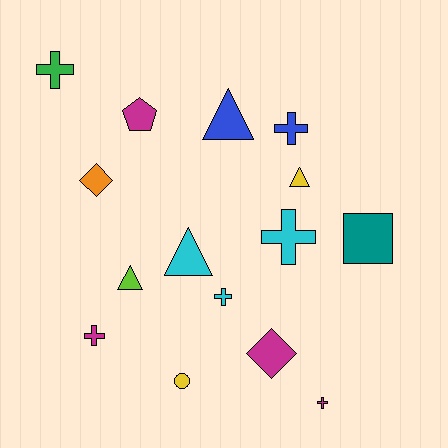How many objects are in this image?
There are 15 objects.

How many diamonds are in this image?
There are 2 diamonds.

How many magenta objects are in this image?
There are 4 magenta objects.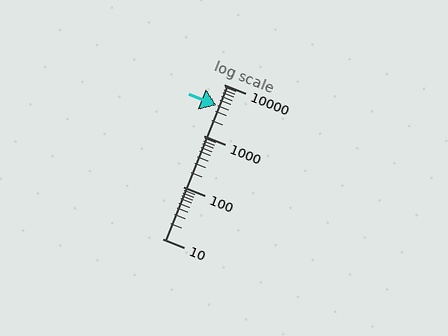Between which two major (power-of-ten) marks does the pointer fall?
The pointer is between 1000 and 10000.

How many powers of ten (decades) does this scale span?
The scale spans 3 decades, from 10 to 10000.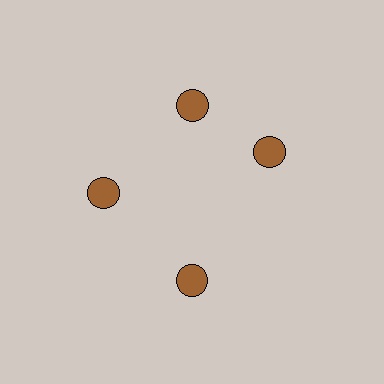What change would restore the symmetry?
The symmetry would be restored by rotating it back into even spacing with its neighbors so that all 4 circles sit at equal angles and equal distance from the center.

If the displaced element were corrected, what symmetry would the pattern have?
It would have 4-fold rotational symmetry — the pattern would map onto itself every 90 degrees.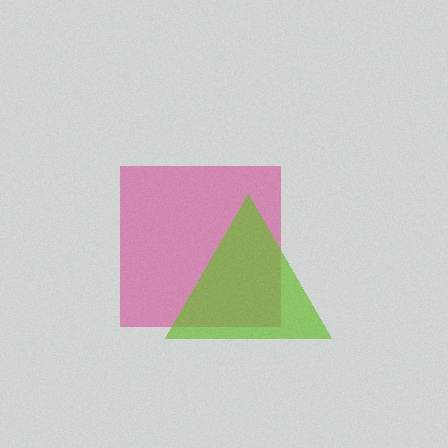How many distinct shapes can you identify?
There are 2 distinct shapes: a magenta square, a lime triangle.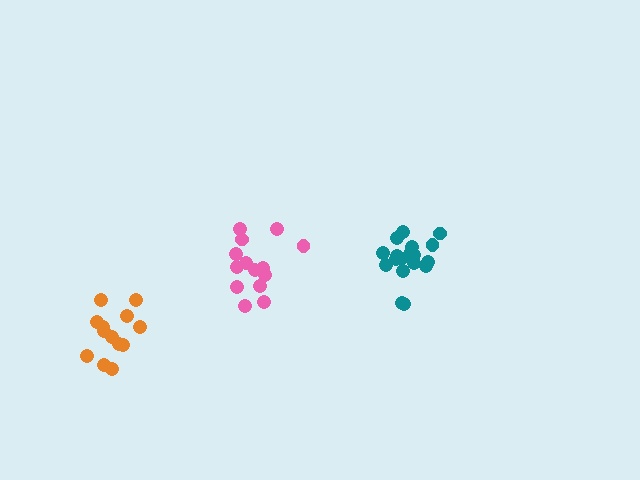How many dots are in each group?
Group 1: 13 dots, Group 2: 18 dots, Group 3: 14 dots (45 total).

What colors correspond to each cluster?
The clusters are colored: orange, teal, pink.